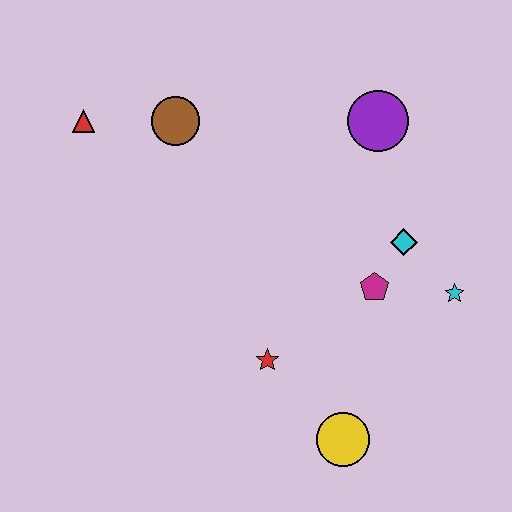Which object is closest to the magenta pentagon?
The cyan diamond is closest to the magenta pentagon.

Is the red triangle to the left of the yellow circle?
Yes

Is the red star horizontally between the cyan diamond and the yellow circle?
No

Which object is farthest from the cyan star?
The red triangle is farthest from the cyan star.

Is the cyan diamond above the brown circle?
No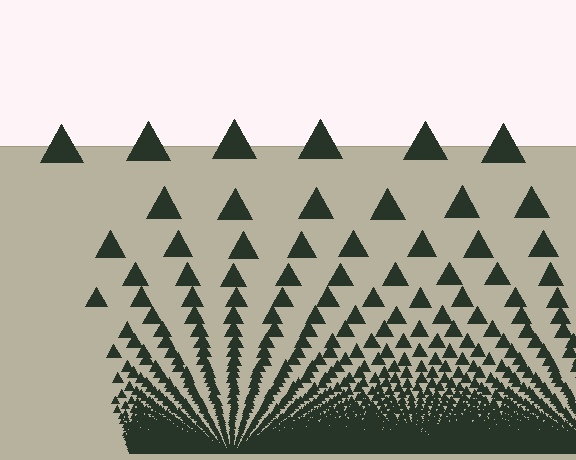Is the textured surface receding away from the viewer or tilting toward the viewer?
The surface appears to tilt toward the viewer. Texture elements get larger and sparser toward the top.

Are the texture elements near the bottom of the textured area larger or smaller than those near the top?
Smaller. The gradient is inverted — elements near the bottom are smaller and denser.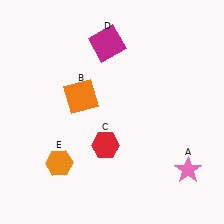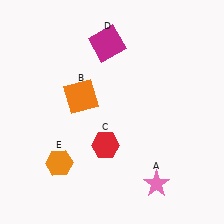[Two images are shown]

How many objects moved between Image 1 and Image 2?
1 object moved between the two images.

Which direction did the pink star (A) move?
The pink star (A) moved left.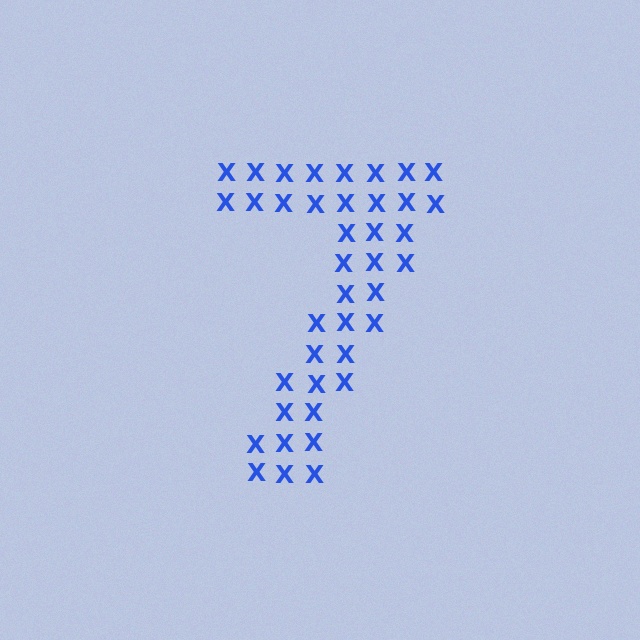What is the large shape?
The large shape is the digit 7.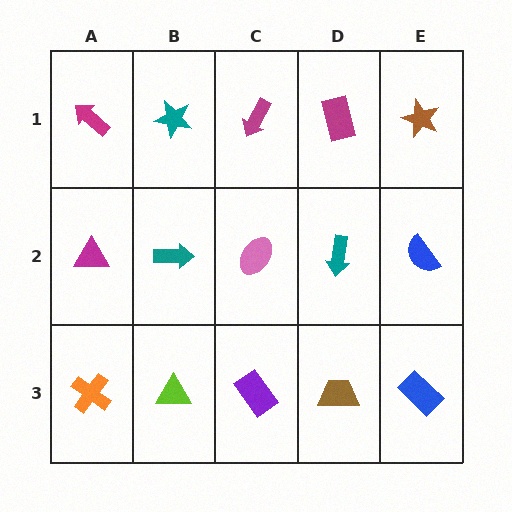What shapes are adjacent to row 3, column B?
A teal arrow (row 2, column B), an orange cross (row 3, column A), a purple rectangle (row 3, column C).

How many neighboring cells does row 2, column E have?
3.